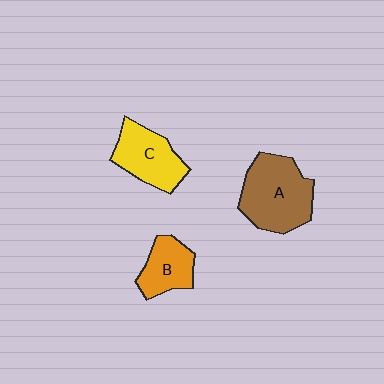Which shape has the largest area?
Shape A (brown).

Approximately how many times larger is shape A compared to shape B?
Approximately 1.8 times.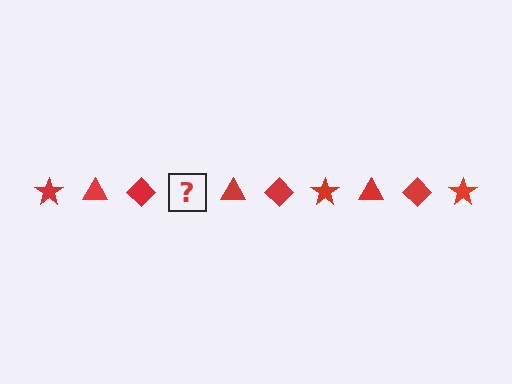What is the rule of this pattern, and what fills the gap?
The rule is that the pattern cycles through star, triangle, diamond shapes in red. The gap should be filled with a red star.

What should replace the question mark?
The question mark should be replaced with a red star.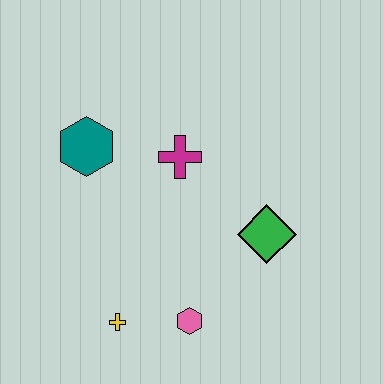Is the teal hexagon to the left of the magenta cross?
Yes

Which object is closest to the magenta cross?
The teal hexagon is closest to the magenta cross.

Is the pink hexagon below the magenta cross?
Yes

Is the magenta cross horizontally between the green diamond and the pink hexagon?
No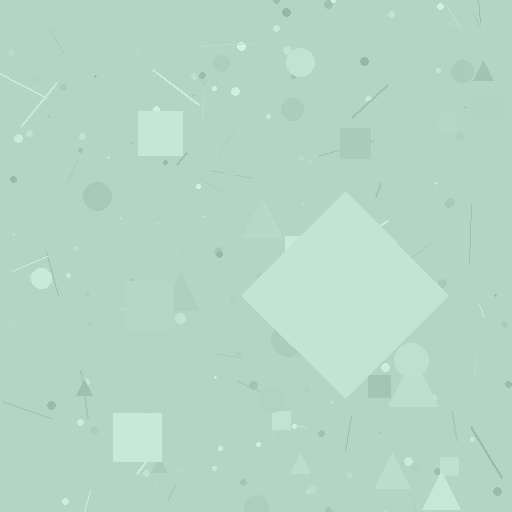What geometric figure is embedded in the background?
A diamond is embedded in the background.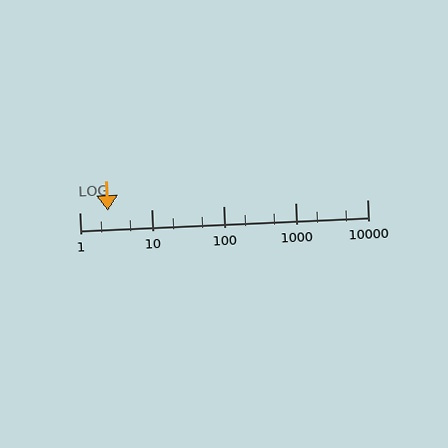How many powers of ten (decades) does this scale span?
The scale spans 4 decades, from 1 to 10000.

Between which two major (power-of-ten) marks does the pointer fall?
The pointer is between 1 and 10.